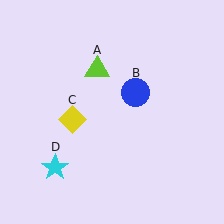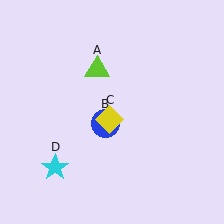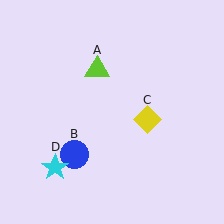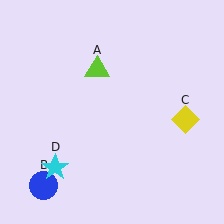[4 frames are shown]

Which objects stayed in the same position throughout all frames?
Lime triangle (object A) and cyan star (object D) remained stationary.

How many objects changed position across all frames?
2 objects changed position: blue circle (object B), yellow diamond (object C).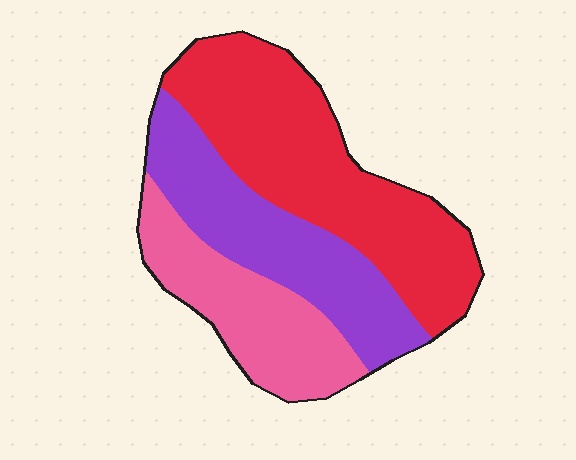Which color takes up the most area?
Red, at roughly 45%.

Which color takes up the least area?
Pink, at roughly 25%.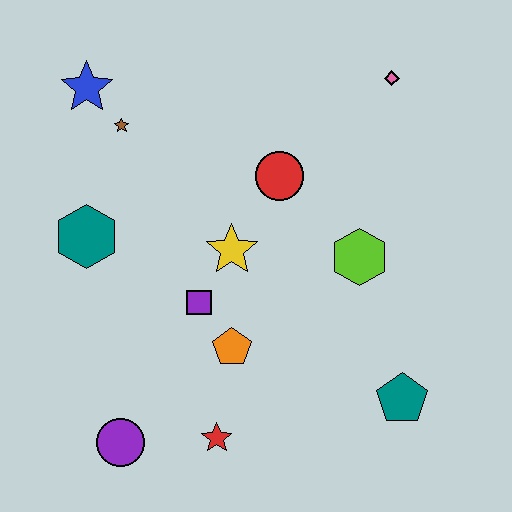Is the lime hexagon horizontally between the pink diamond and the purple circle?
Yes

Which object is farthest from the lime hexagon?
The blue star is farthest from the lime hexagon.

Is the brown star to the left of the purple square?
Yes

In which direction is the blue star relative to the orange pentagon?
The blue star is above the orange pentagon.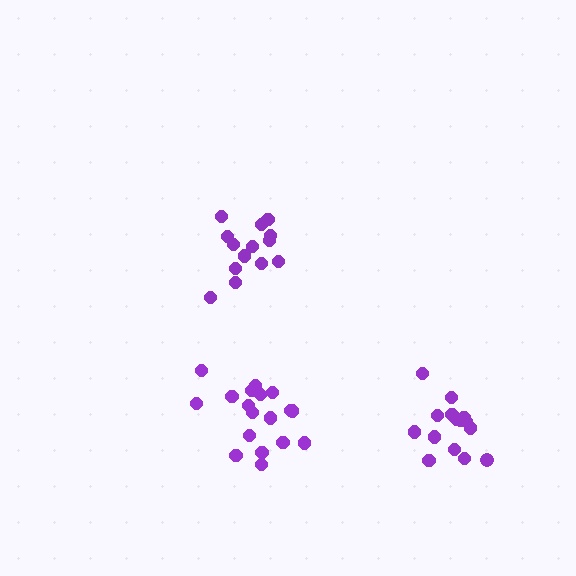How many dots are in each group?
Group 1: 18 dots, Group 2: 14 dots, Group 3: 15 dots (47 total).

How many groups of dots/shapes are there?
There are 3 groups.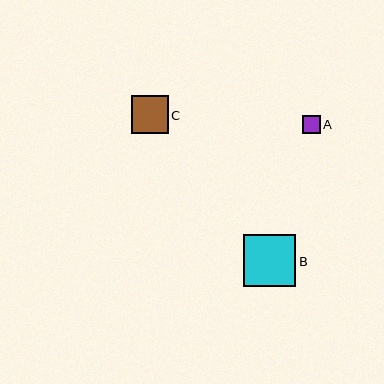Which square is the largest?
Square B is the largest with a size of approximately 52 pixels.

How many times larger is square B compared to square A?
Square B is approximately 2.9 times the size of square A.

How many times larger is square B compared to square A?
Square B is approximately 2.9 times the size of square A.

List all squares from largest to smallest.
From largest to smallest: B, C, A.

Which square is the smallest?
Square A is the smallest with a size of approximately 18 pixels.